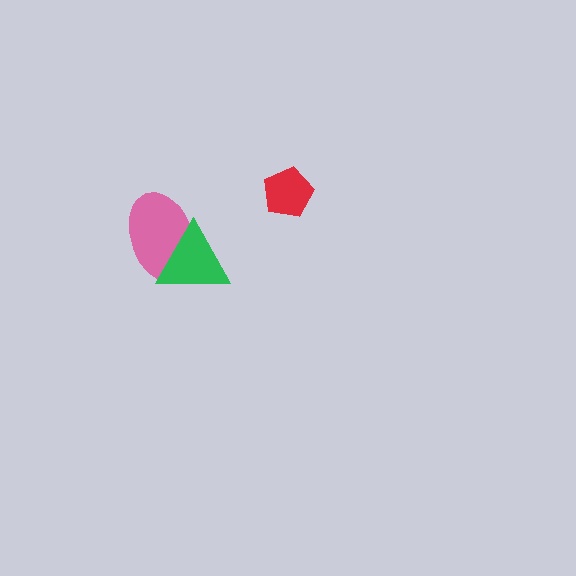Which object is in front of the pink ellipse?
The green triangle is in front of the pink ellipse.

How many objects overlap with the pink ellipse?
1 object overlaps with the pink ellipse.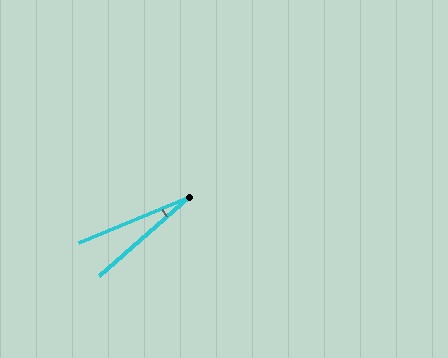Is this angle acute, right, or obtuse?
It is acute.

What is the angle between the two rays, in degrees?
Approximately 18 degrees.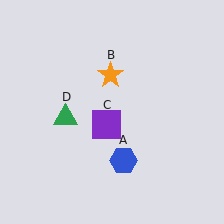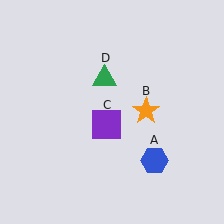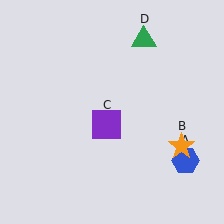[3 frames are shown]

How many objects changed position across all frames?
3 objects changed position: blue hexagon (object A), orange star (object B), green triangle (object D).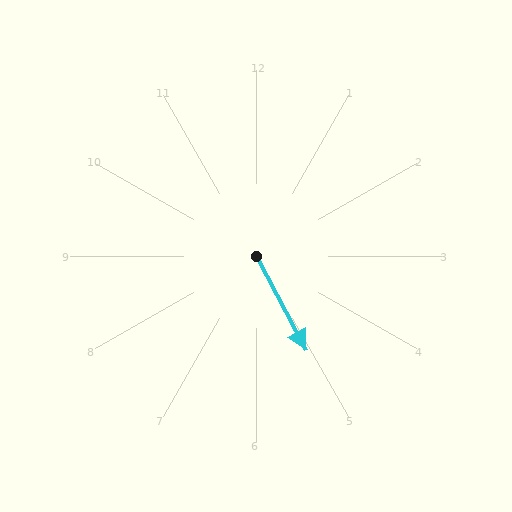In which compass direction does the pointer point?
Southeast.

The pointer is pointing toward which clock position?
Roughly 5 o'clock.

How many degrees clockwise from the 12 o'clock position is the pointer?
Approximately 152 degrees.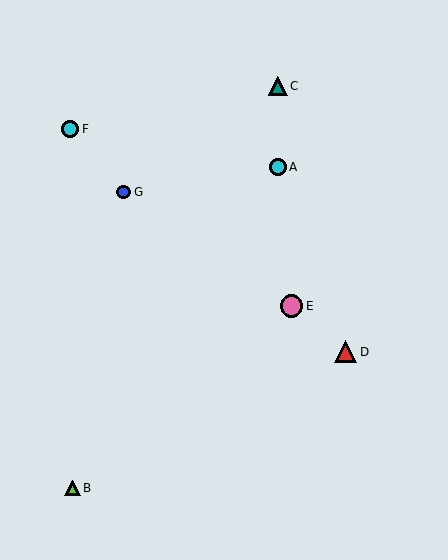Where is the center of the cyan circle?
The center of the cyan circle is at (278, 167).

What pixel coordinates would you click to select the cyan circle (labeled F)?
Click at (70, 129) to select the cyan circle F.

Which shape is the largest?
The pink circle (labeled E) is the largest.